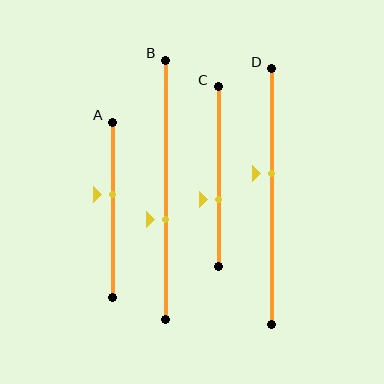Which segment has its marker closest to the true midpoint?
Segment A has its marker closest to the true midpoint.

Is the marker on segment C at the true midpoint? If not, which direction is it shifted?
No, the marker on segment C is shifted downward by about 13% of the segment length.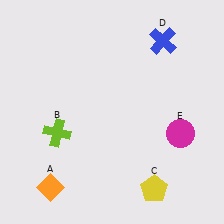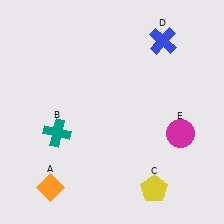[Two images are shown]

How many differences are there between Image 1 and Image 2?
There is 1 difference between the two images.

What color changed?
The cross (B) changed from lime in Image 1 to teal in Image 2.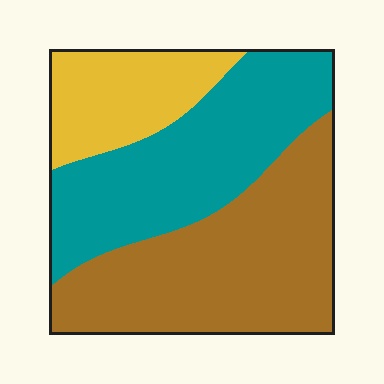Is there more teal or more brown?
Brown.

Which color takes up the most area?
Brown, at roughly 45%.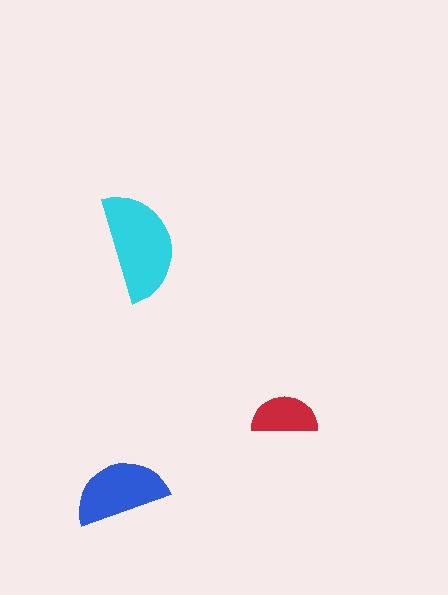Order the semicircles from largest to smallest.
the cyan one, the blue one, the red one.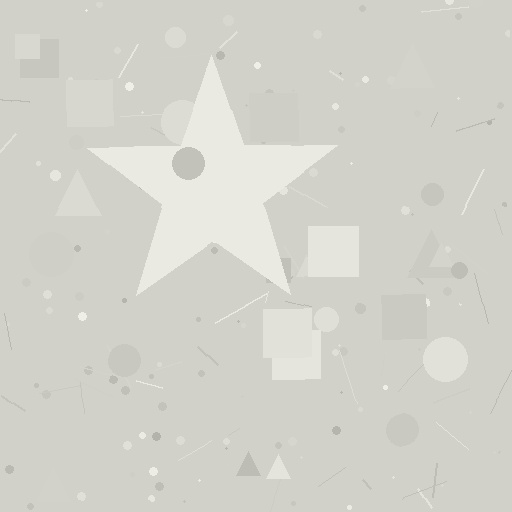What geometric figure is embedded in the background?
A star is embedded in the background.